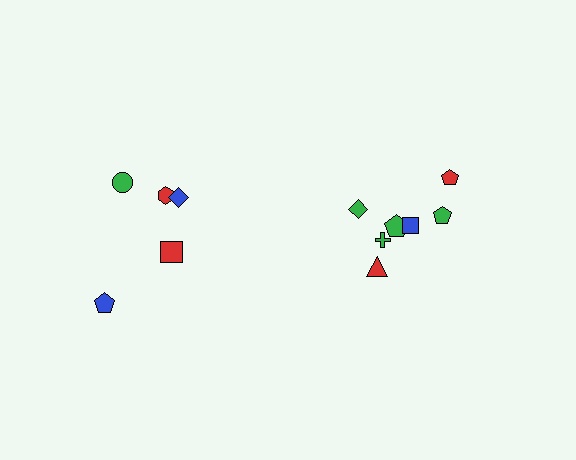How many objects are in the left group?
There are 5 objects.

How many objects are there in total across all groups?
There are 12 objects.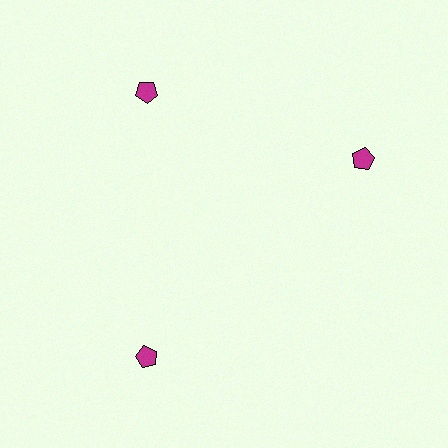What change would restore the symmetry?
The symmetry would be restored by rotating it back into even spacing with its neighbors so that all 3 pentagons sit at equal angles and equal distance from the center.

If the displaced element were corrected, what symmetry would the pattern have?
It would have 3-fold rotational symmetry — the pattern would map onto itself every 120 degrees.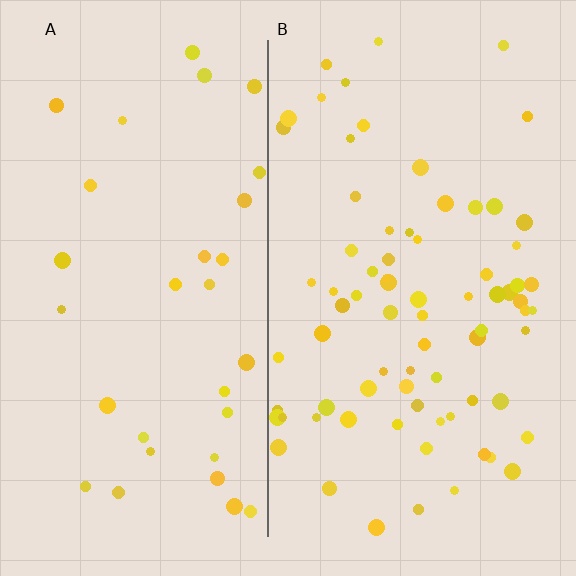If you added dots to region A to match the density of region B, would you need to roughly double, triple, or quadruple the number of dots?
Approximately double.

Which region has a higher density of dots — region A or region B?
B (the right).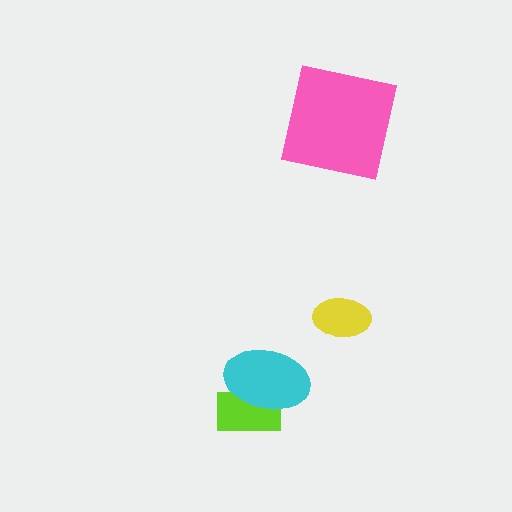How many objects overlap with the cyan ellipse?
1 object overlaps with the cyan ellipse.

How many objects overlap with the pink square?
0 objects overlap with the pink square.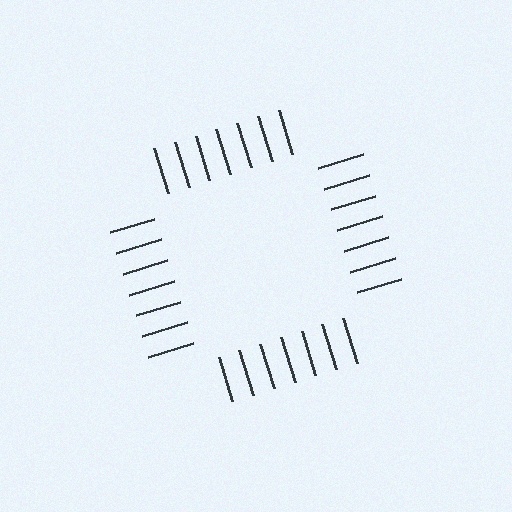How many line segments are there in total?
28 — 7 along each of the 4 edges.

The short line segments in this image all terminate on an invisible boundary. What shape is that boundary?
An illusory square — the line segments terminate on its edges but no continuous stroke is drawn.